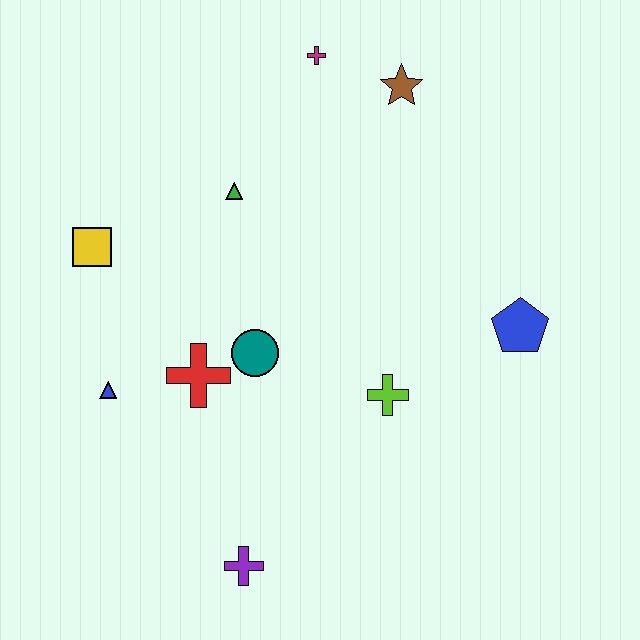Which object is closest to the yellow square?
The blue triangle is closest to the yellow square.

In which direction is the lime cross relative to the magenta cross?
The lime cross is below the magenta cross.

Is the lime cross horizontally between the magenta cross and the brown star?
Yes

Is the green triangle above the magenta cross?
No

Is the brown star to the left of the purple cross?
No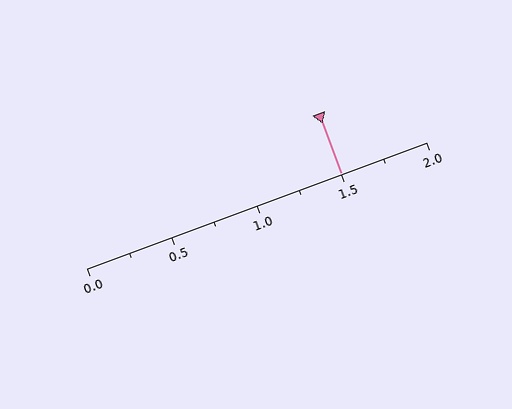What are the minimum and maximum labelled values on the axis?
The axis runs from 0.0 to 2.0.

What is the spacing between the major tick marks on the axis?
The major ticks are spaced 0.5 apart.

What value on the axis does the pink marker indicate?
The marker indicates approximately 1.5.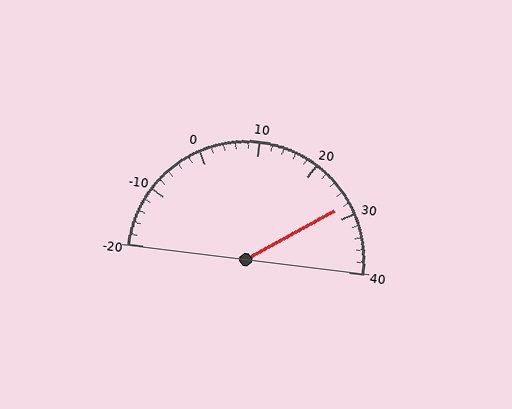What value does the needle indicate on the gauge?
The needle indicates approximately 28.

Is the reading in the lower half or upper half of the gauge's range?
The reading is in the upper half of the range (-20 to 40).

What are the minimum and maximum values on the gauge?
The gauge ranges from -20 to 40.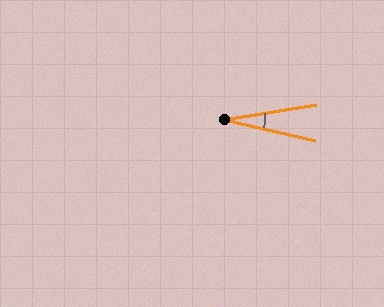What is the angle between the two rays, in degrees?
Approximately 22 degrees.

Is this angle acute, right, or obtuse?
It is acute.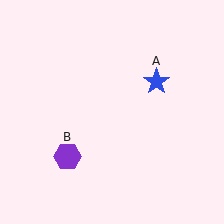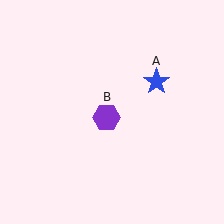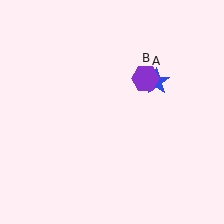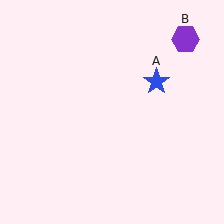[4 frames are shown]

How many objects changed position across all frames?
1 object changed position: purple hexagon (object B).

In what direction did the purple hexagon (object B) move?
The purple hexagon (object B) moved up and to the right.